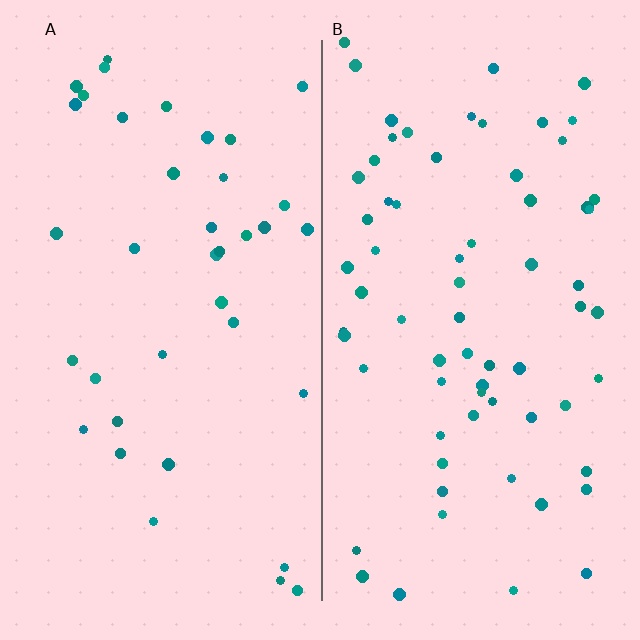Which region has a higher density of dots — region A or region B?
B (the right).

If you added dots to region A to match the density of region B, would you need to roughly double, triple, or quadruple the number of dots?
Approximately double.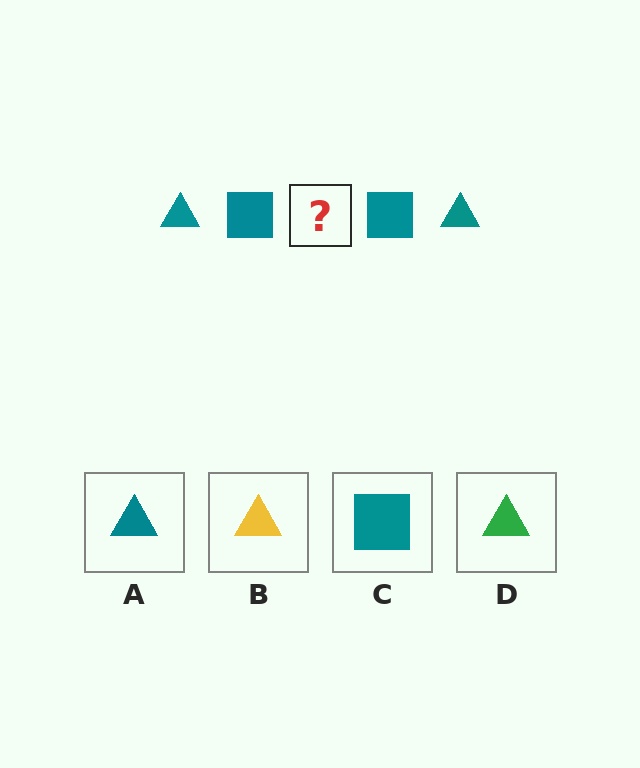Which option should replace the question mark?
Option A.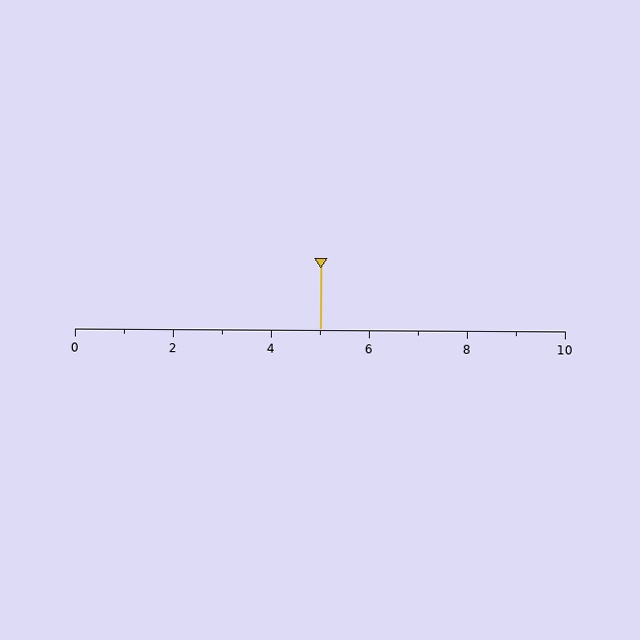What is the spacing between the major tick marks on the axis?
The major ticks are spaced 2 apart.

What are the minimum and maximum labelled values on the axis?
The axis runs from 0 to 10.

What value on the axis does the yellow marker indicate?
The marker indicates approximately 5.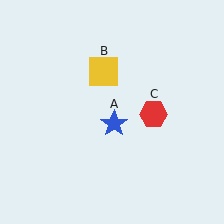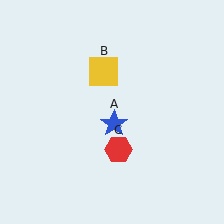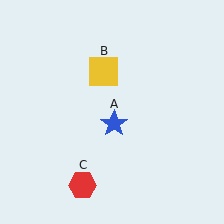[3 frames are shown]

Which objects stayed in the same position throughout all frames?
Blue star (object A) and yellow square (object B) remained stationary.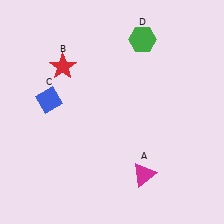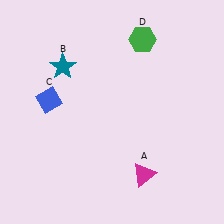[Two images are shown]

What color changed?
The star (B) changed from red in Image 1 to teal in Image 2.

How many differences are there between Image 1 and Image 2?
There is 1 difference between the two images.